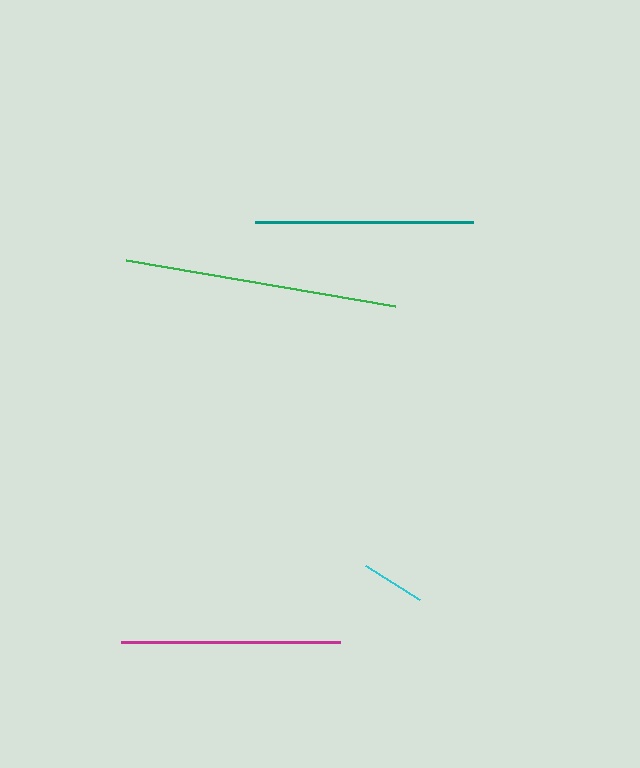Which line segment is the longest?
The green line is the longest at approximately 273 pixels.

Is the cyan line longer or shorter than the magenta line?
The magenta line is longer than the cyan line.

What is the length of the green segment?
The green segment is approximately 273 pixels long.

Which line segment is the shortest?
The cyan line is the shortest at approximately 64 pixels.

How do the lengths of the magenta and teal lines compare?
The magenta and teal lines are approximately the same length.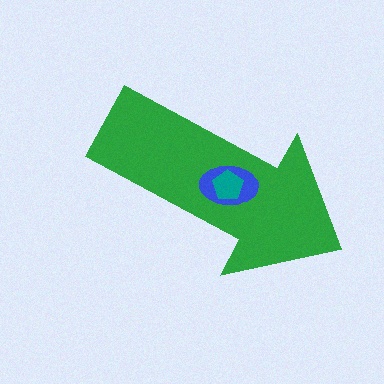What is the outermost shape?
The green arrow.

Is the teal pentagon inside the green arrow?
Yes.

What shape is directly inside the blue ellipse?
The teal pentagon.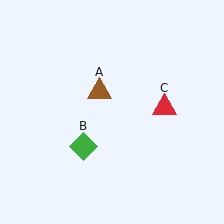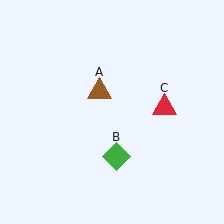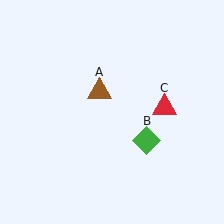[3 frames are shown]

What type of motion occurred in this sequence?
The green diamond (object B) rotated counterclockwise around the center of the scene.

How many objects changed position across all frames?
1 object changed position: green diamond (object B).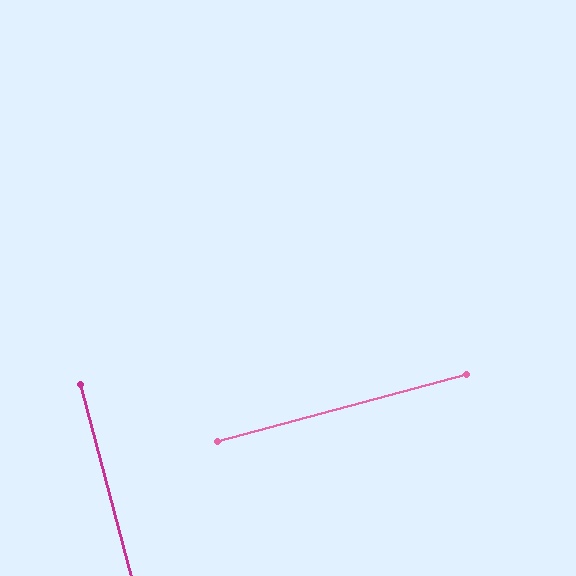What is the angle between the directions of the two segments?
Approximately 90 degrees.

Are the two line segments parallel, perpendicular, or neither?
Perpendicular — they meet at approximately 90°.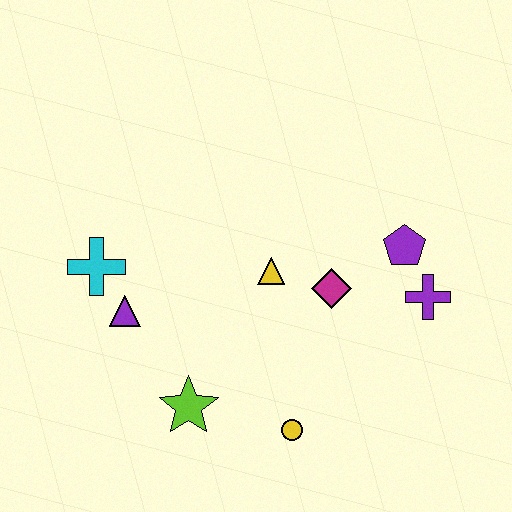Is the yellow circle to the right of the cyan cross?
Yes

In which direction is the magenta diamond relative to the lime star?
The magenta diamond is to the right of the lime star.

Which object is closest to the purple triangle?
The cyan cross is closest to the purple triangle.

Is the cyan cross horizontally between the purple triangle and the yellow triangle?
No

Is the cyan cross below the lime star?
No